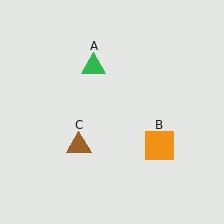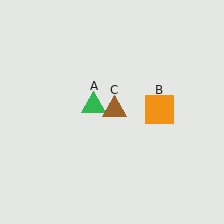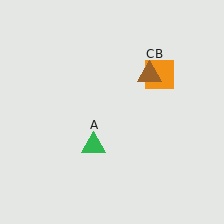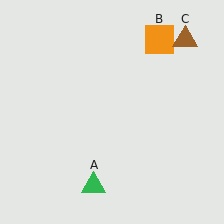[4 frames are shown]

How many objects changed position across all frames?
3 objects changed position: green triangle (object A), orange square (object B), brown triangle (object C).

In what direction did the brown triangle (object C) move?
The brown triangle (object C) moved up and to the right.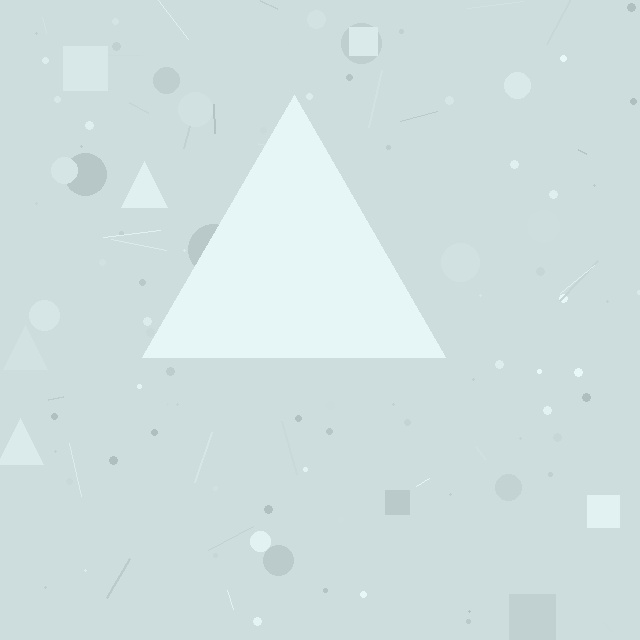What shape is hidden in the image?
A triangle is hidden in the image.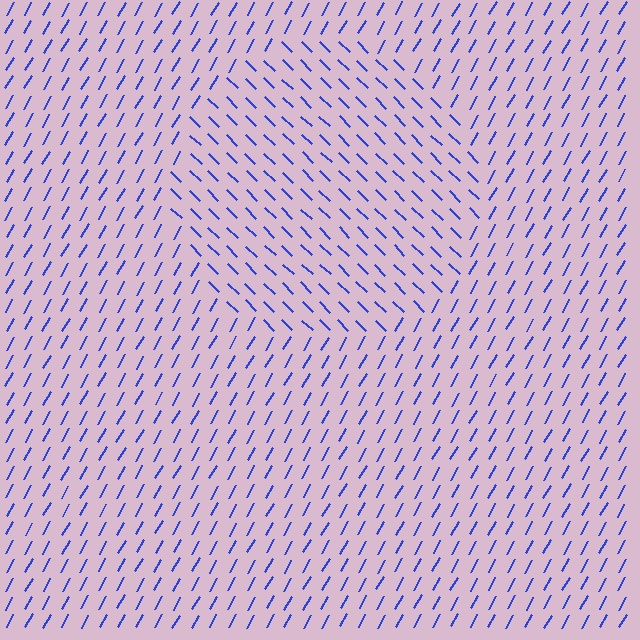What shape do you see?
I see a circle.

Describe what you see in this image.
The image is filled with small blue line segments. A circle region in the image has lines oriented differently from the surrounding lines, creating a visible texture boundary.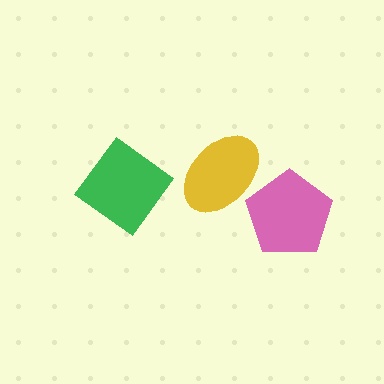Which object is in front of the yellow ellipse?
The pink pentagon is in front of the yellow ellipse.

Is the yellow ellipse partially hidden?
Yes, it is partially covered by another shape.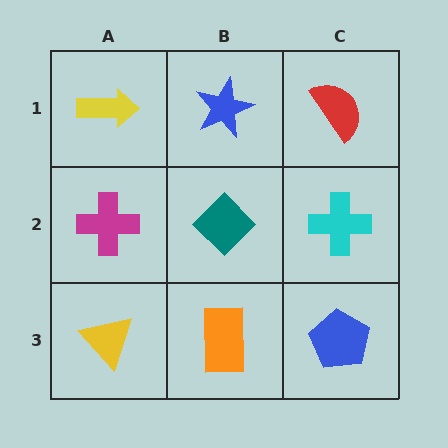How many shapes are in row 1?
3 shapes.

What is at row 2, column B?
A teal diamond.